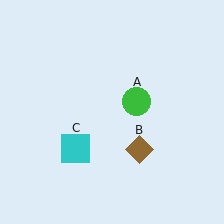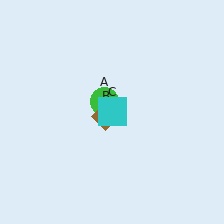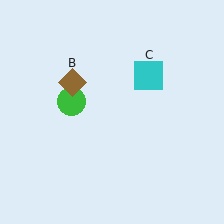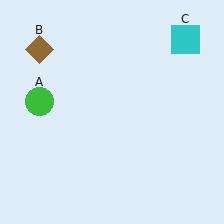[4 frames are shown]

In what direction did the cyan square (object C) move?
The cyan square (object C) moved up and to the right.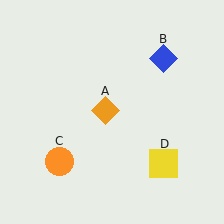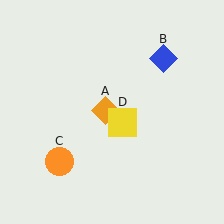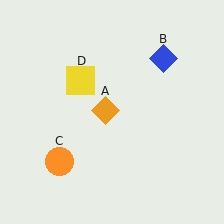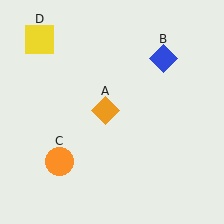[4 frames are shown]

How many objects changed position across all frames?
1 object changed position: yellow square (object D).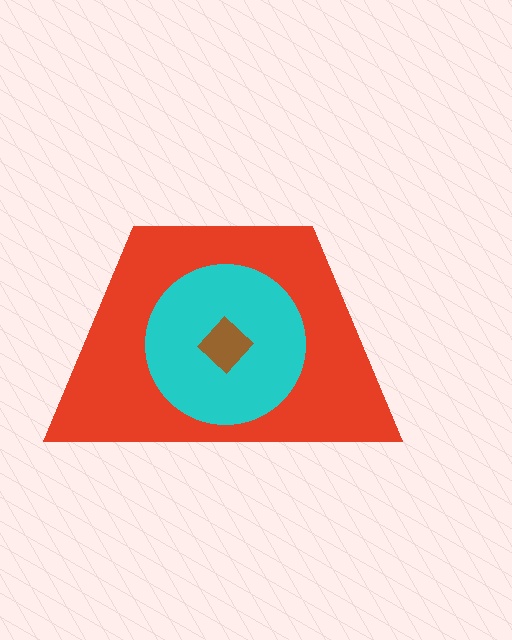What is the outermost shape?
The red trapezoid.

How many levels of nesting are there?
3.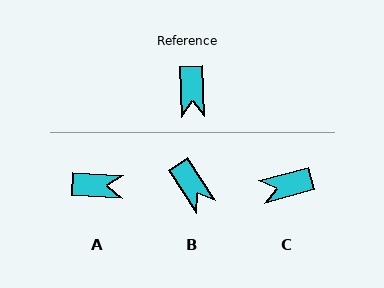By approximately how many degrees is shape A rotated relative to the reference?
Approximately 85 degrees counter-clockwise.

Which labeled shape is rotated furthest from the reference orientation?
A, about 85 degrees away.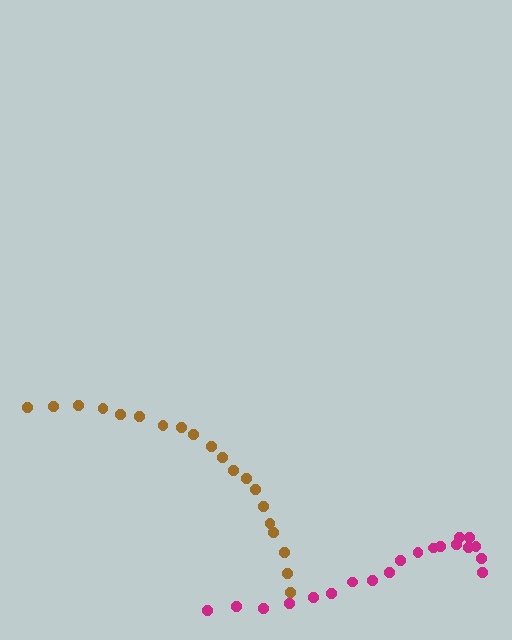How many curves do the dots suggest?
There are 2 distinct paths.